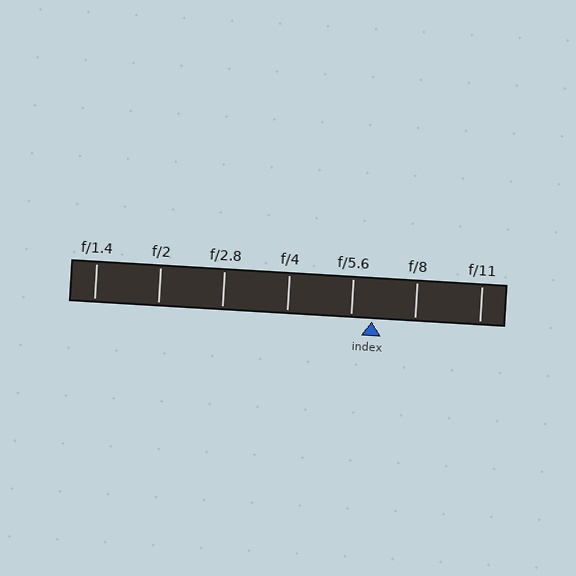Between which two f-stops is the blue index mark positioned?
The index mark is between f/5.6 and f/8.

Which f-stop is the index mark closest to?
The index mark is closest to f/5.6.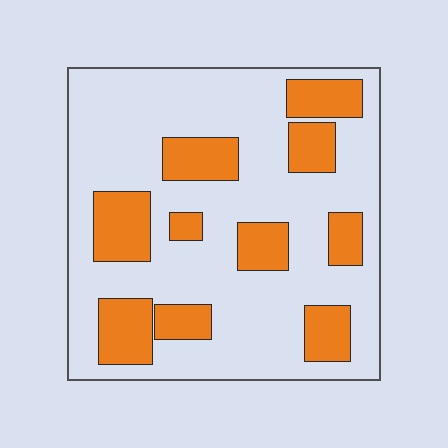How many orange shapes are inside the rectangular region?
10.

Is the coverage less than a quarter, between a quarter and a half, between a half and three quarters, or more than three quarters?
Between a quarter and a half.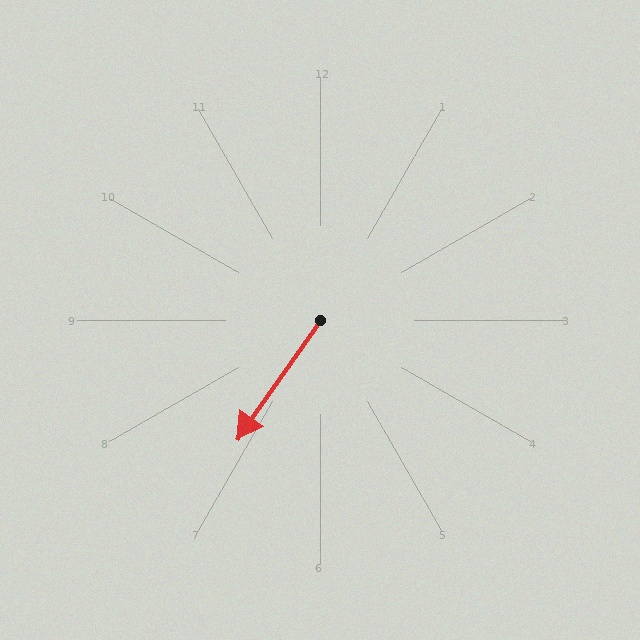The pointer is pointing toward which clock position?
Roughly 7 o'clock.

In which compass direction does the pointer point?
Southwest.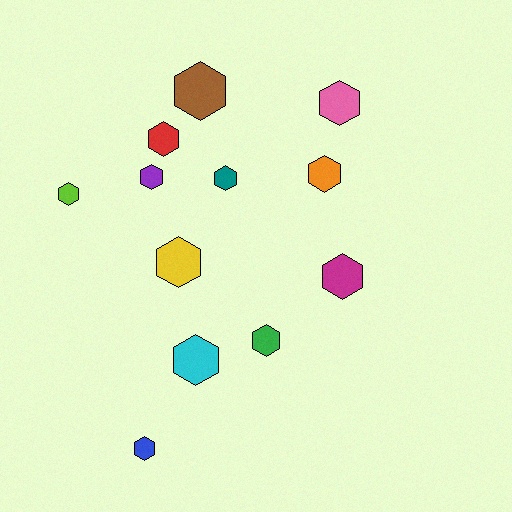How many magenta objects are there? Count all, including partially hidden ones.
There is 1 magenta object.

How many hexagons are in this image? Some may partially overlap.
There are 12 hexagons.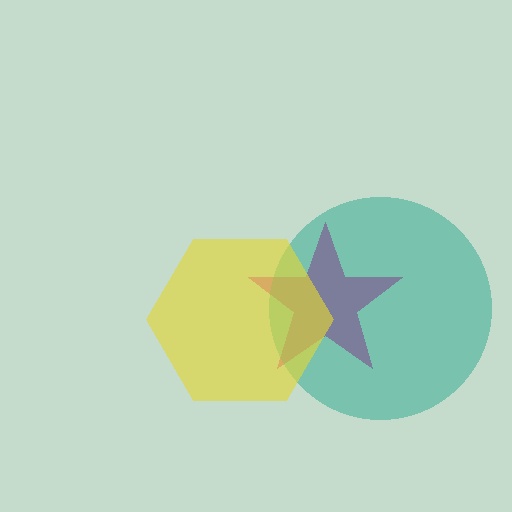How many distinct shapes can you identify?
There are 3 distinct shapes: a magenta star, a teal circle, a yellow hexagon.